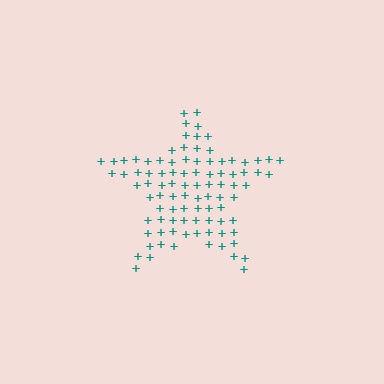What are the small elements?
The small elements are plus signs.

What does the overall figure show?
The overall figure shows a star.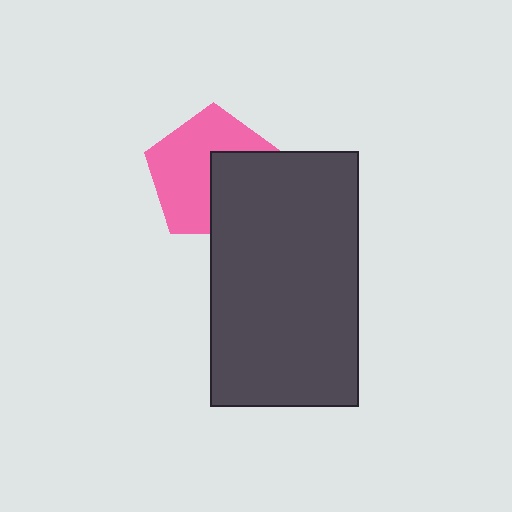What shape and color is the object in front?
The object in front is a dark gray rectangle.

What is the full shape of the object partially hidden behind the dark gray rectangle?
The partially hidden object is a pink pentagon.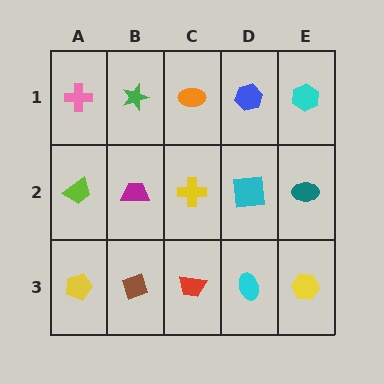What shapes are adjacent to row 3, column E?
A teal ellipse (row 2, column E), a cyan ellipse (row 3, column D).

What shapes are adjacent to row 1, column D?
A cyan square (row 2, column D), an orange ellipse (row 1, column C), a cyan hexagon (row 1, column E).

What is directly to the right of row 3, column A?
A brown diamond.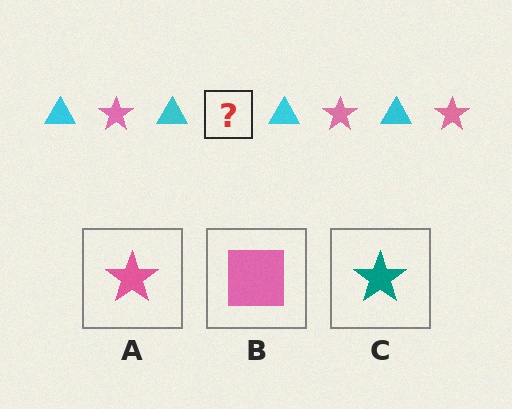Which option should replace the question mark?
Option A.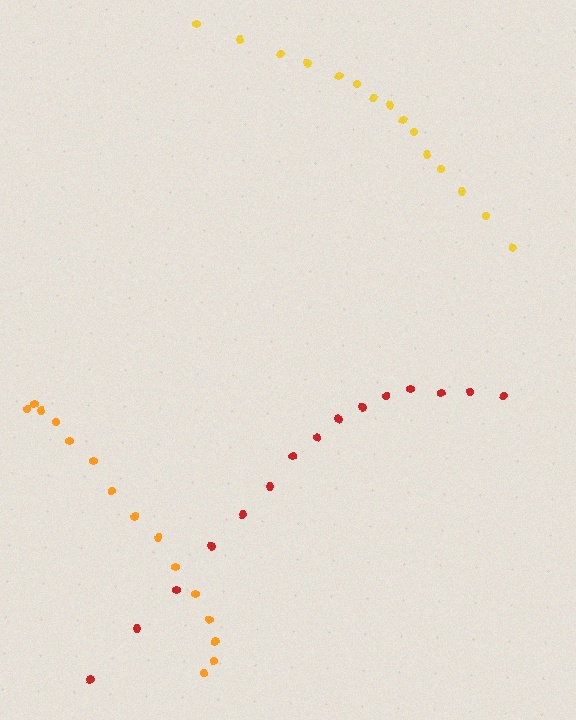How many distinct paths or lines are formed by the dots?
There are 3 distinct paths.